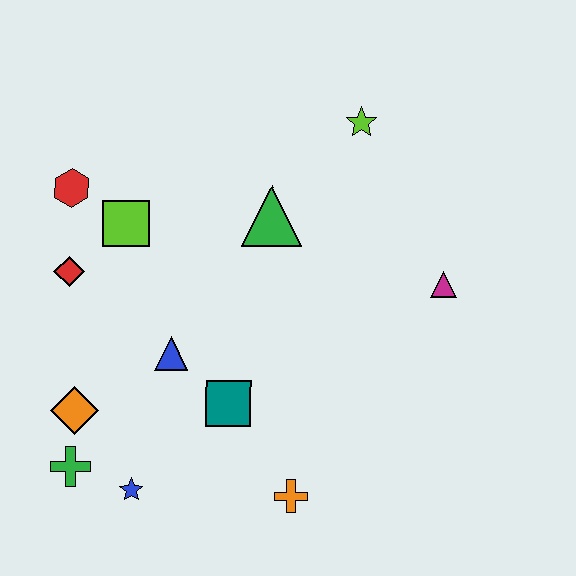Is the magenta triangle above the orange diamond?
Yes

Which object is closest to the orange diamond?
The green cross is closest to the orange diamond.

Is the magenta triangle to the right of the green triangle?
Yes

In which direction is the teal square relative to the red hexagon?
The teal square is below the red hexagon.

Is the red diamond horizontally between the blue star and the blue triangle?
No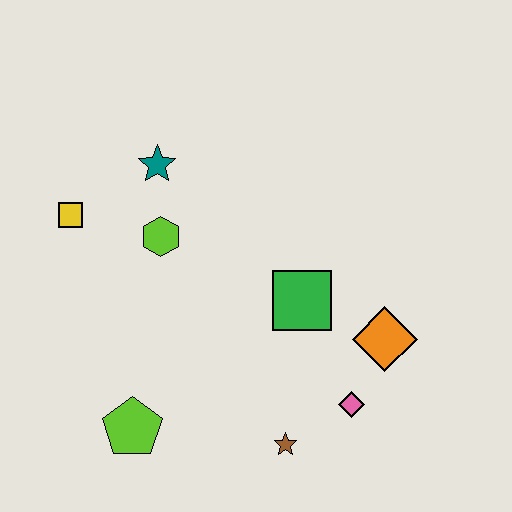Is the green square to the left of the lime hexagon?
No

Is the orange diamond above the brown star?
Yes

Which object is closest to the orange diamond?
The pink diamond is closest to the orange diamond.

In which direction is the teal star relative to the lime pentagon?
The teal star is above the lime pentagon.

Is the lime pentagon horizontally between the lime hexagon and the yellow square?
Yes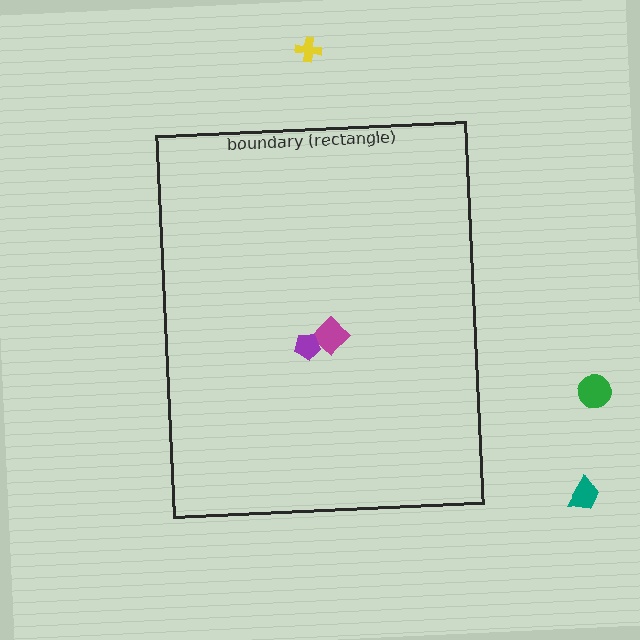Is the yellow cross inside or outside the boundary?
Outside.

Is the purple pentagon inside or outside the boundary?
Inside.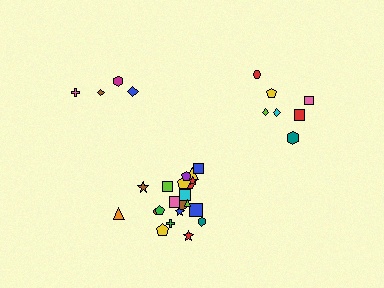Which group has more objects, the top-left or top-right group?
The top-right group.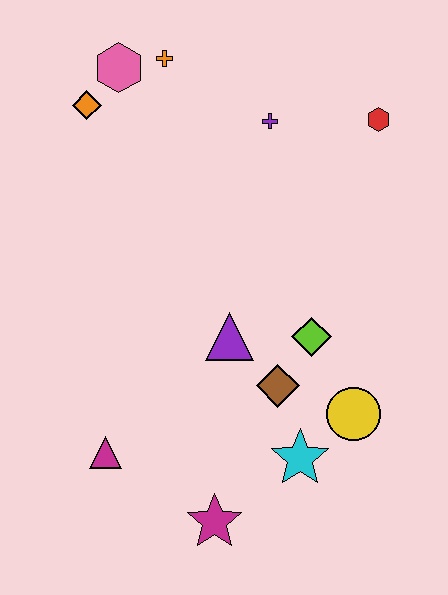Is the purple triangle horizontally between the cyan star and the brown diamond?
No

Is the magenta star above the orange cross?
No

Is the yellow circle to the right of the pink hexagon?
Yes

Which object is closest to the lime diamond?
The brown diamond is closest to the lime diamond.